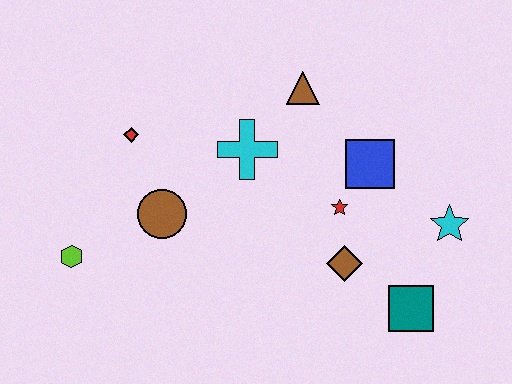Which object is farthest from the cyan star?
The lime hexagon is farthest from the cyan star.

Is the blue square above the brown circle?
Yes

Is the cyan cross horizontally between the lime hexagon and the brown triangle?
Yes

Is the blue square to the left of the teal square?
Yes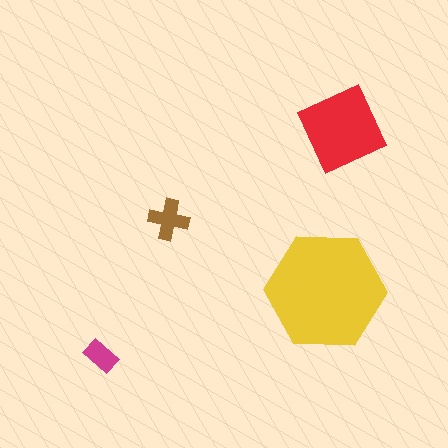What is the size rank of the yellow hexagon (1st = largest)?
1st.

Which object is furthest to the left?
The magenta rectangle is leftmost.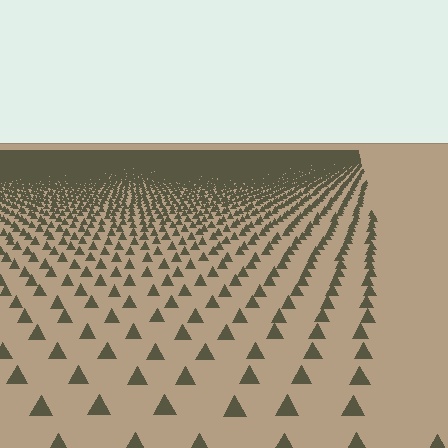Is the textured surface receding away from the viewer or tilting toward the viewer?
The surface is receding away from the viewer. Texture elements get smaller and denser toward the top.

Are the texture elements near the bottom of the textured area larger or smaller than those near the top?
Larger. Near the bottom, elements are closer to the viewer and appear at a bigger on-screen size.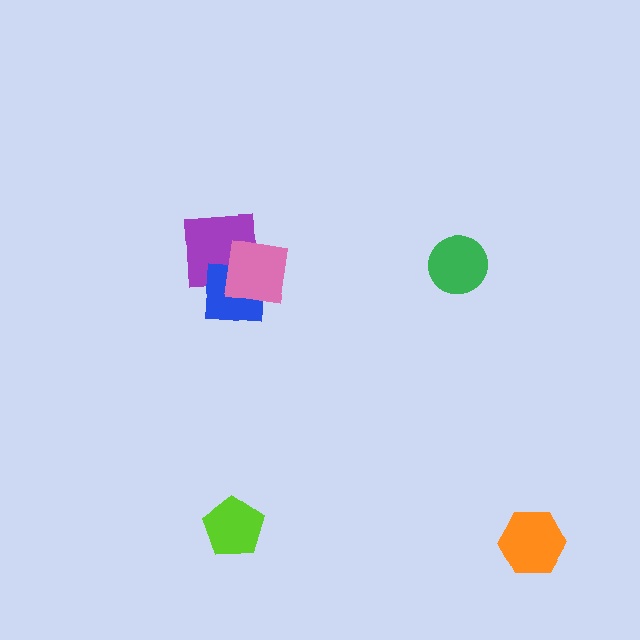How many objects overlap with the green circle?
0 objects overlap with the green circle.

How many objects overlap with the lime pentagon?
0 objects overlap with the lime pentagon.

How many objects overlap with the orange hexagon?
0 objects overlap with the orange hexagon.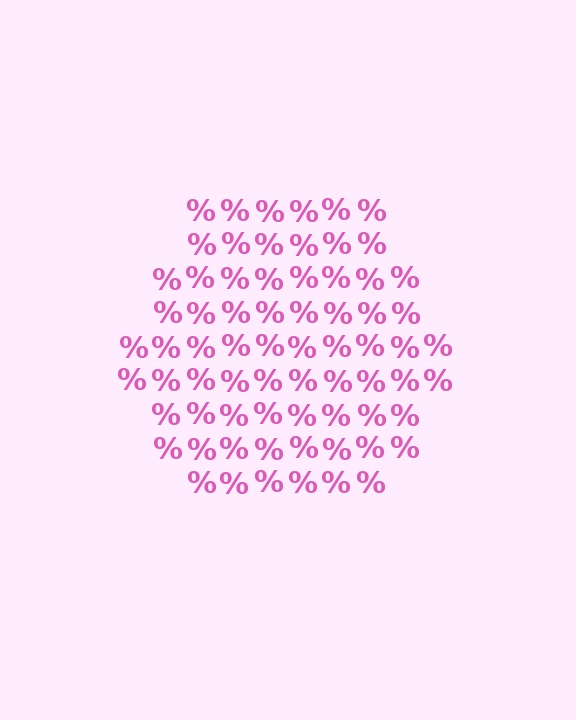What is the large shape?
The large shape is a hexagon.